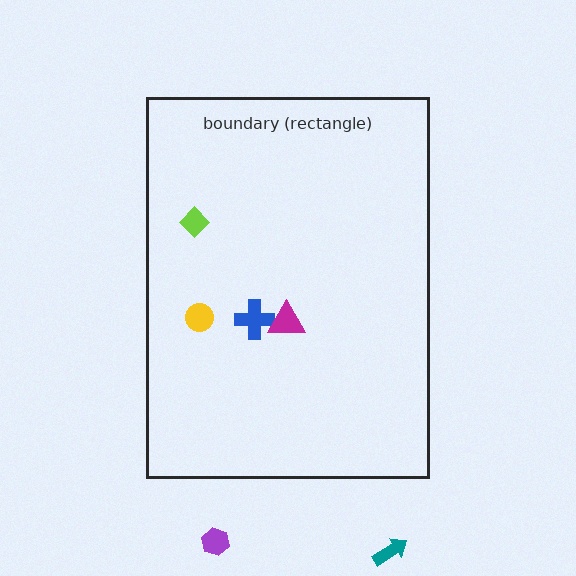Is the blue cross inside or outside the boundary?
Inside.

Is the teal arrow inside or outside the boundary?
Outside.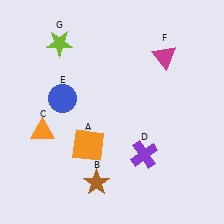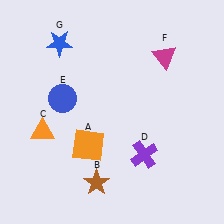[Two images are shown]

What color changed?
The star (G) changed from lime in Image 1 to blue in Image 2.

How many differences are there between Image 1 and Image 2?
There is 1 difference between the two images.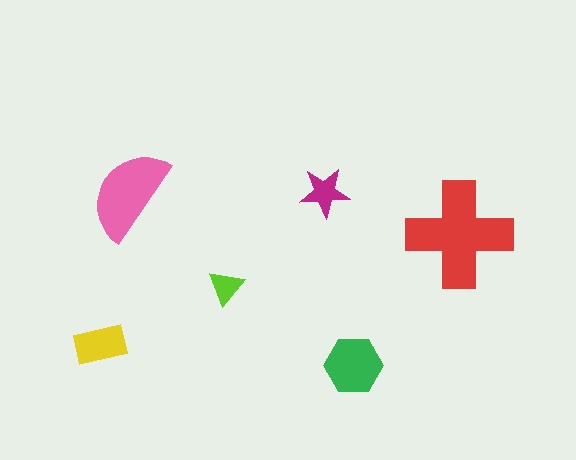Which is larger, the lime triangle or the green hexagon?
The green hexagon.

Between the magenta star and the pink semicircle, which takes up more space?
The pink semicircle.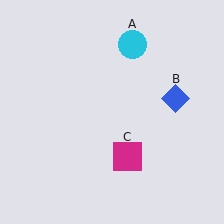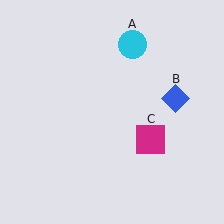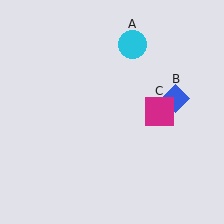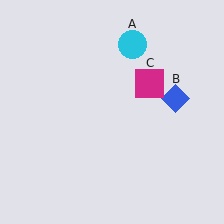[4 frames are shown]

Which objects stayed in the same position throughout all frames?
Cyan circle (object A) and blue diamond (object B) remained stationary.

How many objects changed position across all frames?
1 object changed position: magenta square (object C).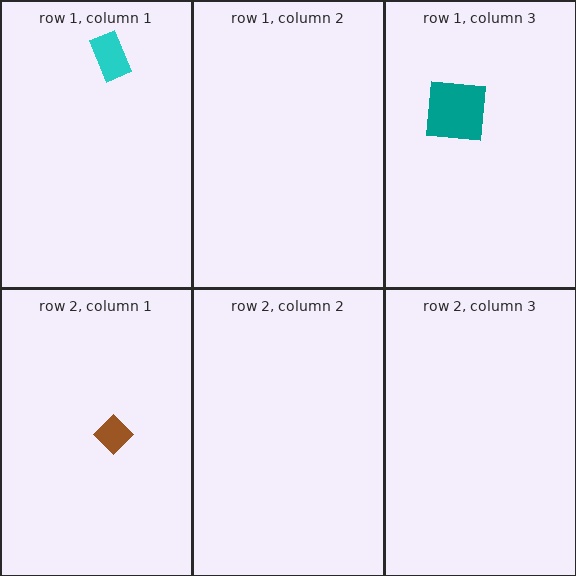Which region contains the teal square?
The row 1, column 3 region.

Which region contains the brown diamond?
The row 2, column 1 region.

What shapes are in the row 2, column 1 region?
The brown diamond.